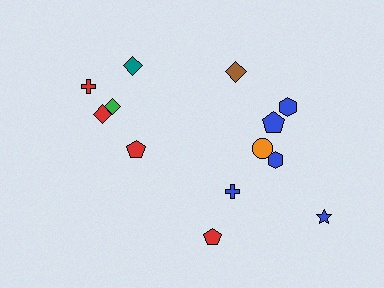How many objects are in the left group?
There are 5 objects.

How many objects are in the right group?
There are 8 objects.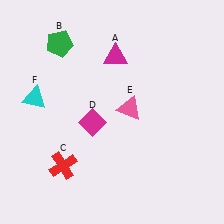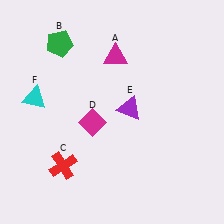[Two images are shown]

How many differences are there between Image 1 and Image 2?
There is 1 difference between the two images.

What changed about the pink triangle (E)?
In Image 1, E is pink. In Image 2, it changed to purple.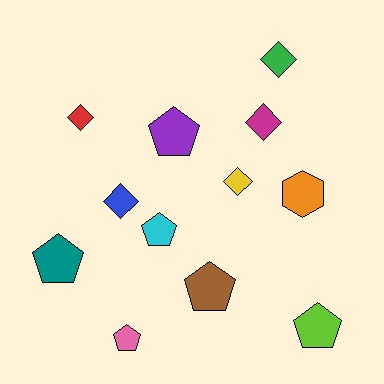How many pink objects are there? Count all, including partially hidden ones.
There is 1 pink object.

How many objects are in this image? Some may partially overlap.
There are 12 objects.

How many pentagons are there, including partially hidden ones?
There are 6 pentagons.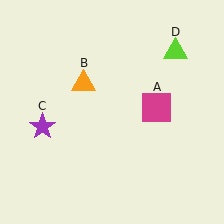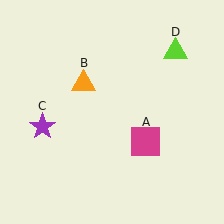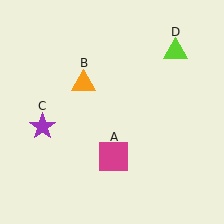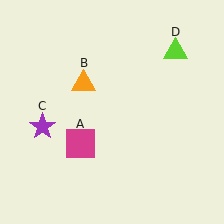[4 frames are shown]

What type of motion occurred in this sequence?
The magenta square (object A) rotated clockwise around the center of the scene.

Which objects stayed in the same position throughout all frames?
Orange triangle (object B) and purple star (object C) and lime triangle (object D) remained stationary.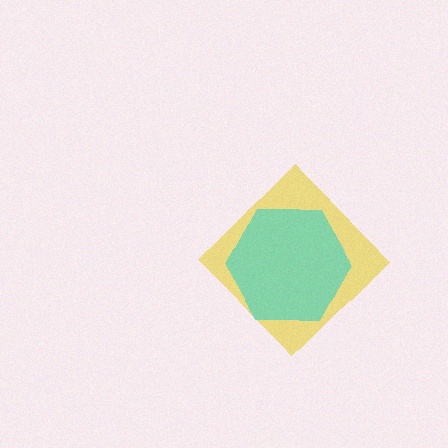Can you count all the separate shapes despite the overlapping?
Yes, there are 2 separate shapes.